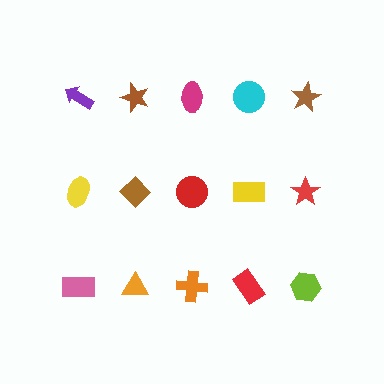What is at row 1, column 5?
A brown star.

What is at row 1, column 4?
A cyan circle.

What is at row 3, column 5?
A lime hexagon.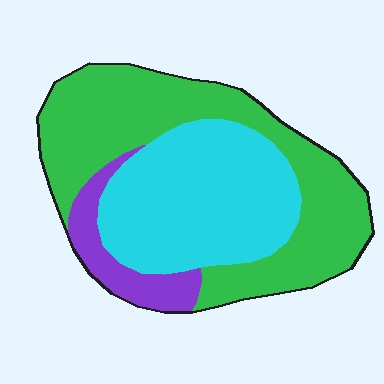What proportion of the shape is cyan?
Cyan covers 40% of the shape.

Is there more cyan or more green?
Green.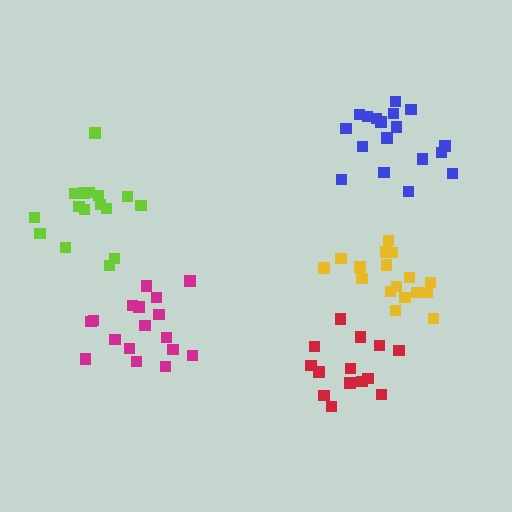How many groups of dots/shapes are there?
There are 5 groups.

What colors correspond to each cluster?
The clusters are colored: red, magenta, lime, blue, yellow.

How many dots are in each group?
Group 1: 14 dots, Group 2: 17 dots, Group 3: 16 dots, Group 4: 18 dots, Group 5: 17 dots (82 total).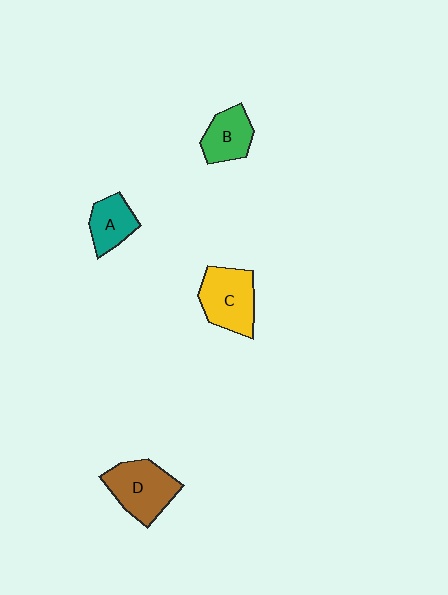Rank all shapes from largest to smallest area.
From largest to smallest: D (brown), C (yellow), B (green), A (teal).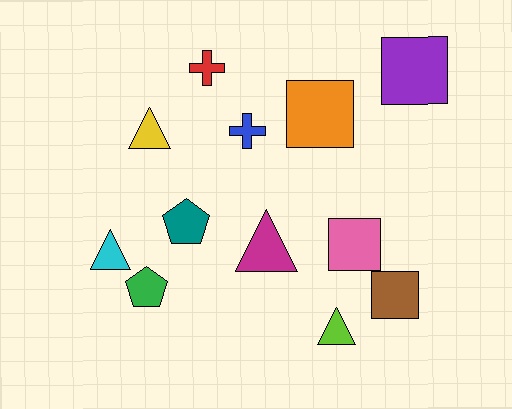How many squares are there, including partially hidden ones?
There are 4 squares.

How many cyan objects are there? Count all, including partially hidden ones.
There is 1 cyan object.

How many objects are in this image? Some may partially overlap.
There are 12 objects.